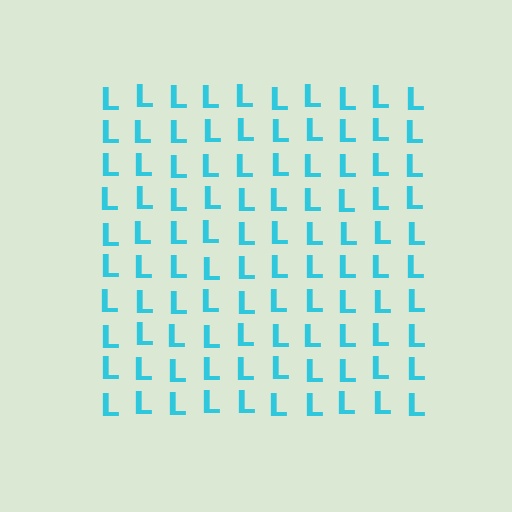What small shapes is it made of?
It is made of small letter L's.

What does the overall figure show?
The overall figure shows a square.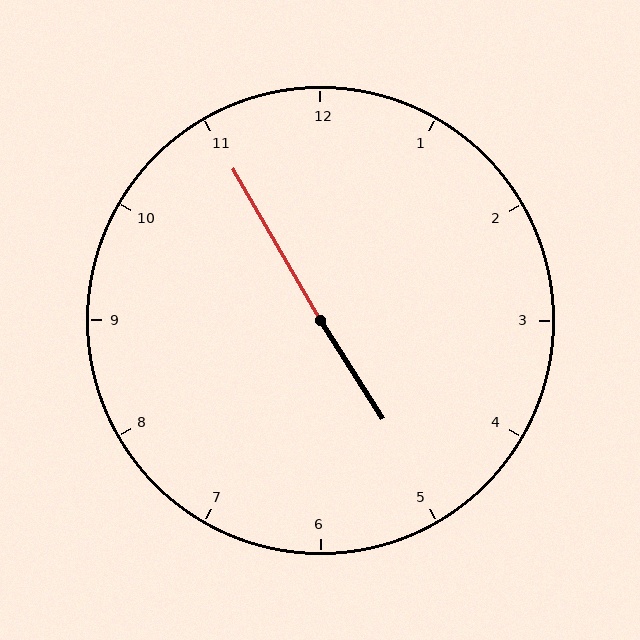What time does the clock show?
4:55.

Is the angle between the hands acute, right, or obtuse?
It is obtuse.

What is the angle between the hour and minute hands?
Approximately 178 degrees.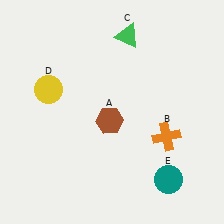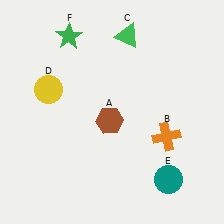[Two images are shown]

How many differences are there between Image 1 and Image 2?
There is 1 difference between the two images.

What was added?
A green star (F) was added in Image 2.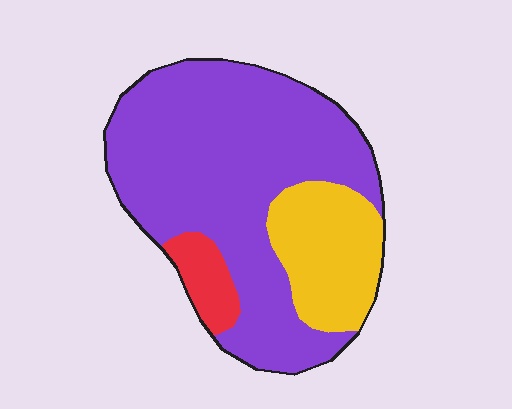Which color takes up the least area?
Red, at roughly 5%.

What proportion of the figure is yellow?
Yellow takes up about one fifth (1/5) of the figure.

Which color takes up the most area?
Purple, at roughly 70%.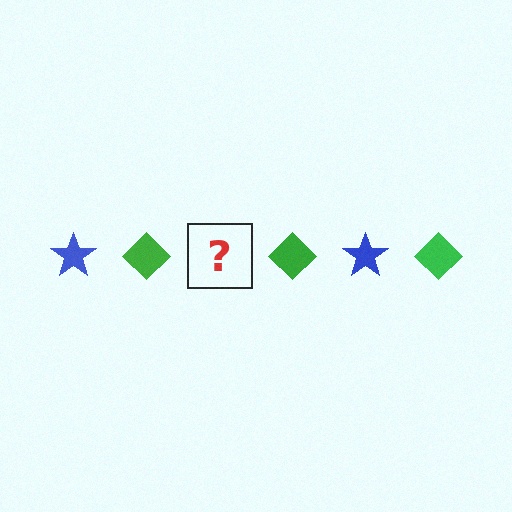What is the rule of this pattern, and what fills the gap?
The rule is that the pattern alternates between blue star and green diamond. The gap should be filled with a blue star.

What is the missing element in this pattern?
The missing element is a blue star.